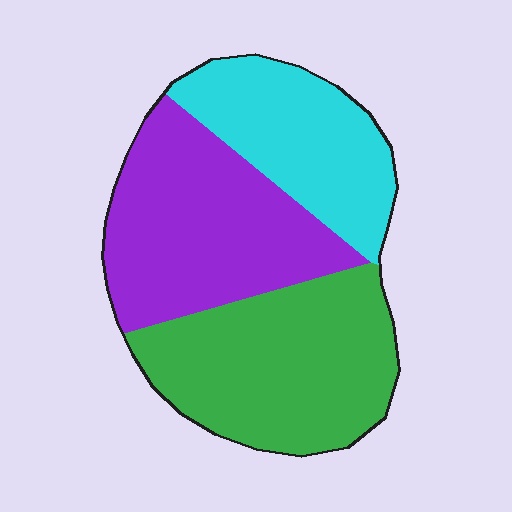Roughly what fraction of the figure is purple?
Purple covers around 35% of the figure.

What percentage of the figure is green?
Green covers 38% of the figure.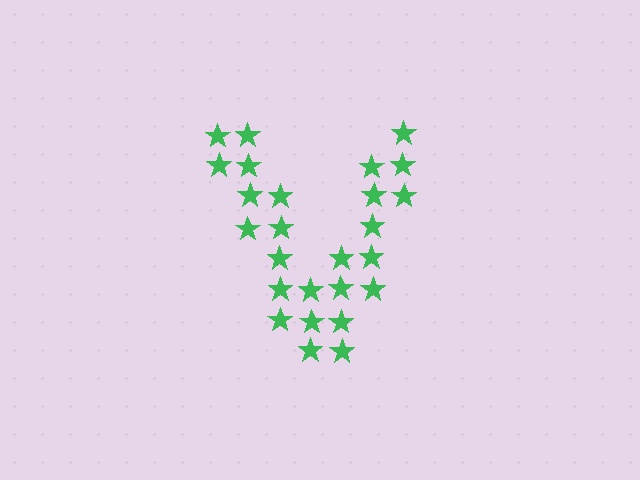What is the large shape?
The large shape is the letter V.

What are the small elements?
The small elements are stars.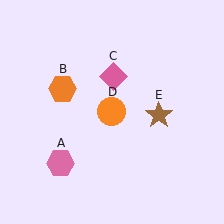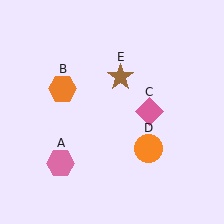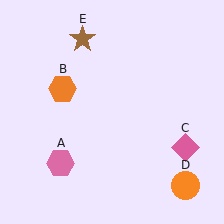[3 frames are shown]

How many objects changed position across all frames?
3 objects changed position: pink diamond (object C), orange circle (object D), brown star (object E).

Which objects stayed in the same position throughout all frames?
Pink hexagon (object A) and orange hexagon (object B) remained stationary.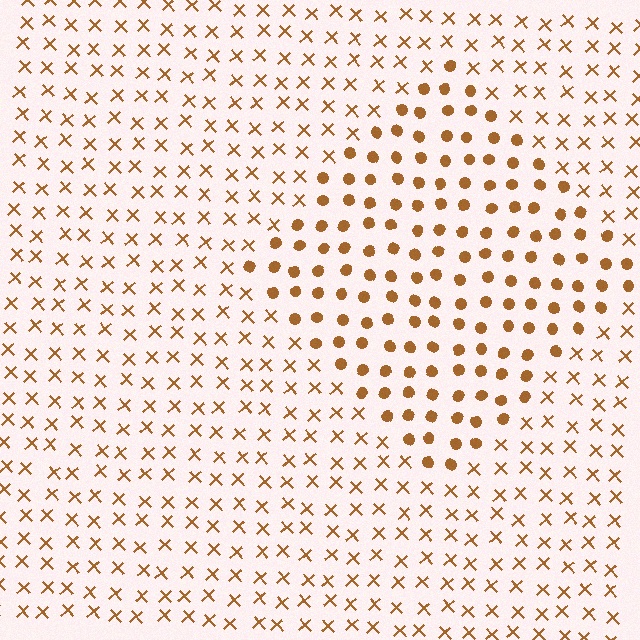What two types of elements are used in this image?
The image uses circles inside the diamond region and X marks outside it.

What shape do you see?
I see a diamond.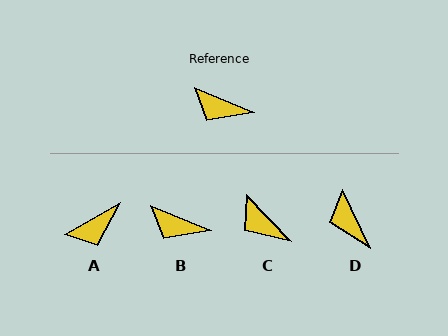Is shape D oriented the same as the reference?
No, it is off by about 42 degrees.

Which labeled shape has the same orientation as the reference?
B.